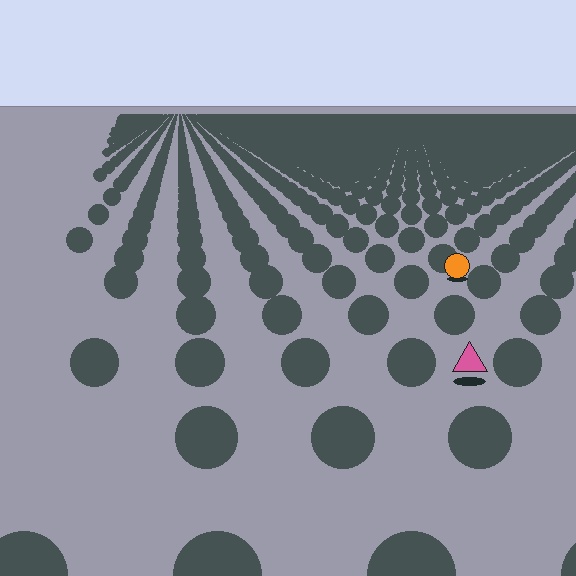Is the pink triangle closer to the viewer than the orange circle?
Yes. The pink triangle is closer — you can tell from the texture gradient: the ground texture is coarser near it.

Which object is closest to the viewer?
The pink triangle is closest. The texture marks near it are larger and more spread out.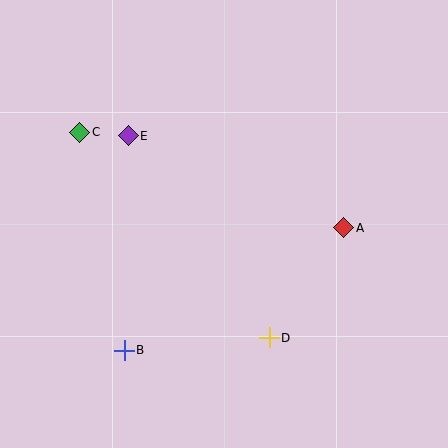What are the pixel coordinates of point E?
Point E is at (128, 136).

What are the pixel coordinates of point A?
Point A is at (344, 228).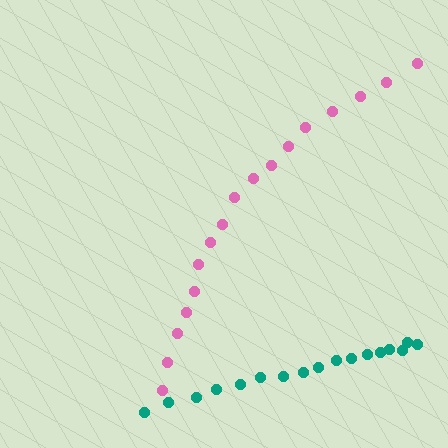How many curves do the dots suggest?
There are 2 distinct paths.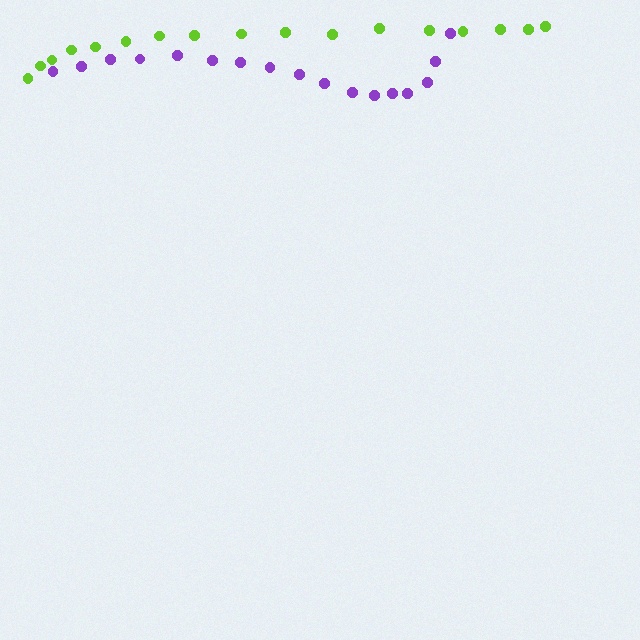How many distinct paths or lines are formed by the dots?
There are 2 distinct paths.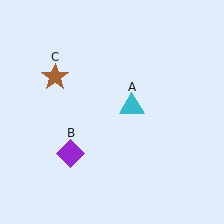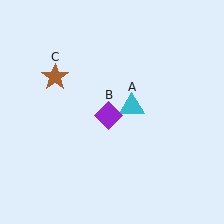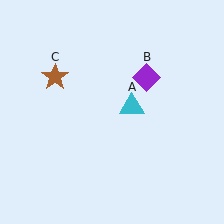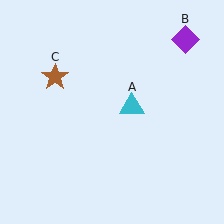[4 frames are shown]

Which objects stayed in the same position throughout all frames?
Cyan triangle (object A) and brown star (object C) remained stationary.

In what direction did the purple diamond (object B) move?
The purple diamond (object B) moved up and to the right.